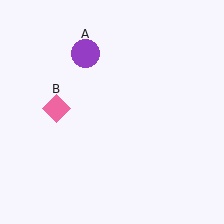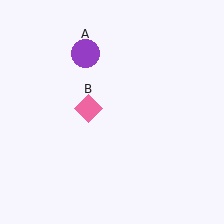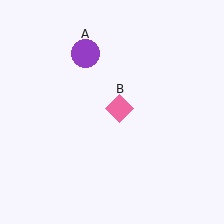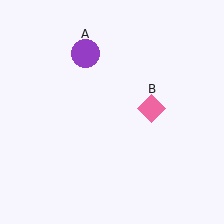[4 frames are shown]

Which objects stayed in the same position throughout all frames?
Purple circle (object A) remained stationary.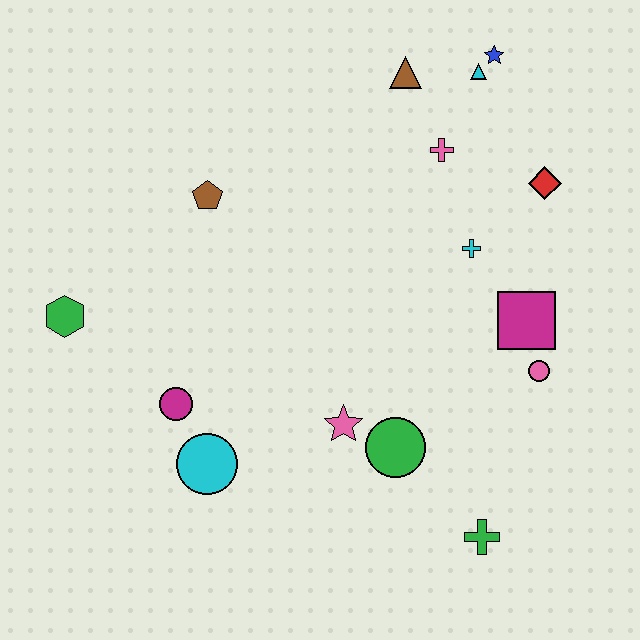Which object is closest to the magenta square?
The pink circle is closest to the magenta square.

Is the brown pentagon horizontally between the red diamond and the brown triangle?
No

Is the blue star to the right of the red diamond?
No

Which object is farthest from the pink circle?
The green hexagon is farthest from the pink circle.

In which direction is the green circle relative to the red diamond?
The green circle is below the red diamond.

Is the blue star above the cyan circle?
Yes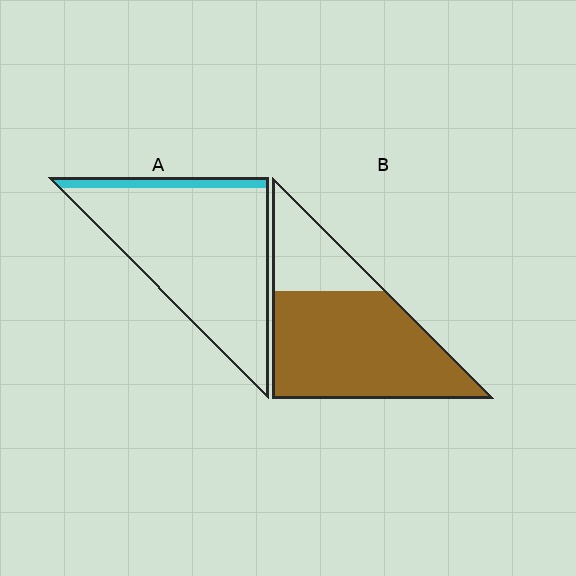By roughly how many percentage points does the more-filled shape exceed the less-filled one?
By roughly 65 percentage points (B over A).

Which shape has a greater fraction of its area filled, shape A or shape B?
Shape B.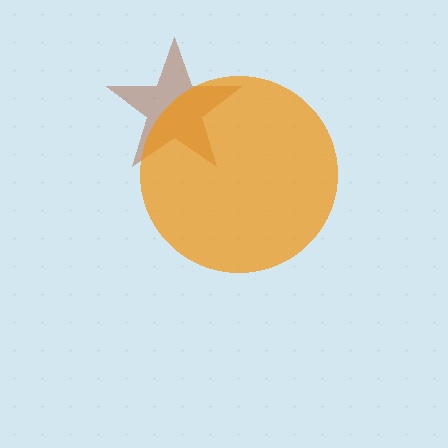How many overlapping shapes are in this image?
There are 2 overlapping shapes in the image.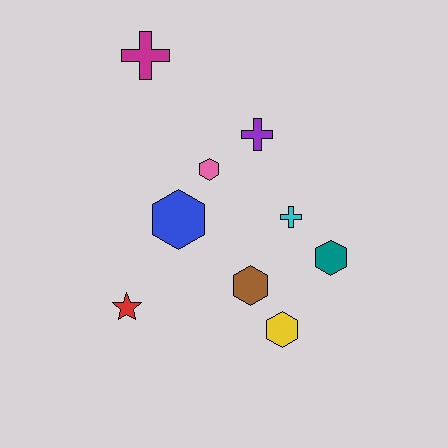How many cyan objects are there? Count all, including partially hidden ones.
There is 1 cyan object.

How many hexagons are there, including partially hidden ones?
There are 5 hexagons.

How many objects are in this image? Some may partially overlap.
There are 9 objects.